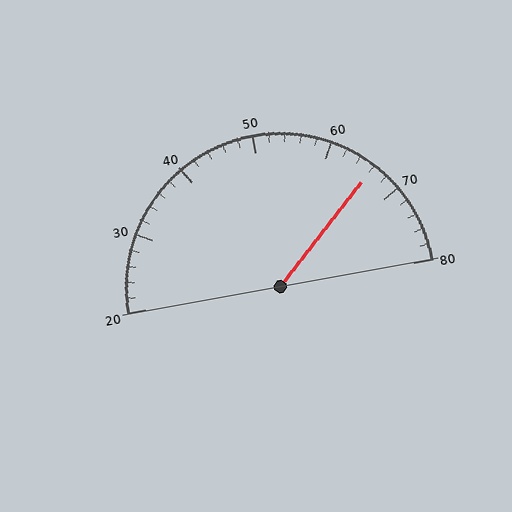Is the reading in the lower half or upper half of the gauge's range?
The reading is in the upper half of the range (20 to 80).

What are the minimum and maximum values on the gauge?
The gauge ranges from 20 to 80.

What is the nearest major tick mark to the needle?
The nearest major tick mark is 70.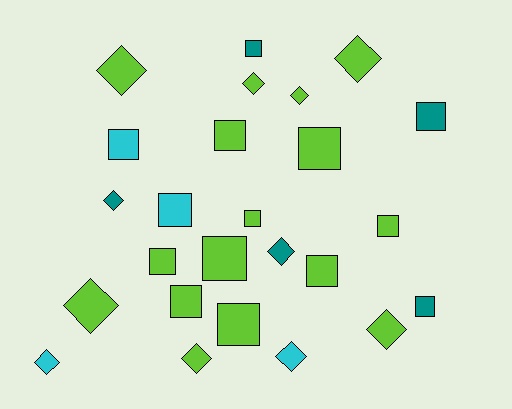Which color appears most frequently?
Lime, with 16 objects.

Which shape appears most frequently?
Square, with 14 objects.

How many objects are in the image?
There are 25 objects.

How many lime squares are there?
There are 9 lime squares.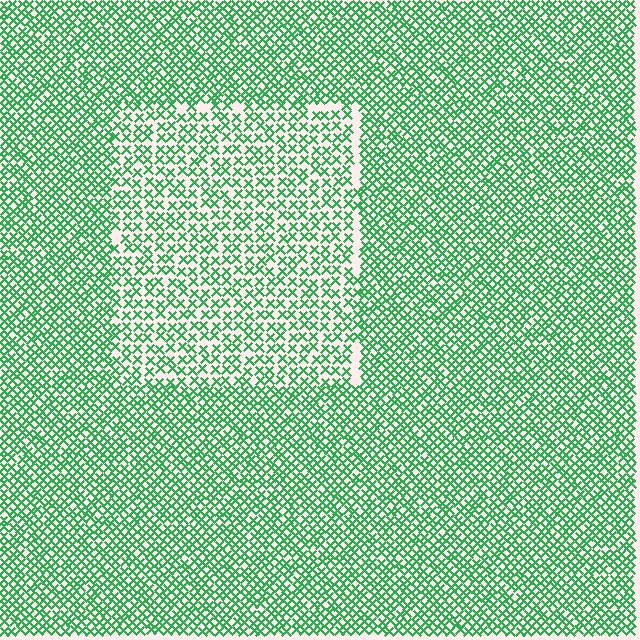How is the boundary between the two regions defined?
The boundary is defined by a change in element density (approximately 1.7x ratio). All elements are the same color, size, and shape.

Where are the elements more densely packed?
The elements are more densely packed outside the rectangle boundary.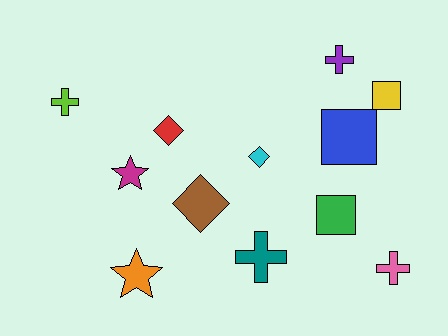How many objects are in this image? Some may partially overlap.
There are 12 objects.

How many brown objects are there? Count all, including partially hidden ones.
There is 1 brown object.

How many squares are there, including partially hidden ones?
There are 3 squares.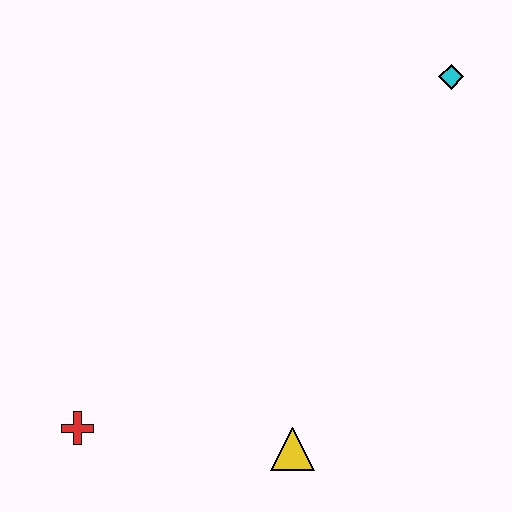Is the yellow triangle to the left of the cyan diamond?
Yes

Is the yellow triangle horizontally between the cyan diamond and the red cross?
Yes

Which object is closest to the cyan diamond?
The yellow triangle is closest to the cyan diamond.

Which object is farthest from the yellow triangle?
The cyan diamond is farthest from the yellow triangle.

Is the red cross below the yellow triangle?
No